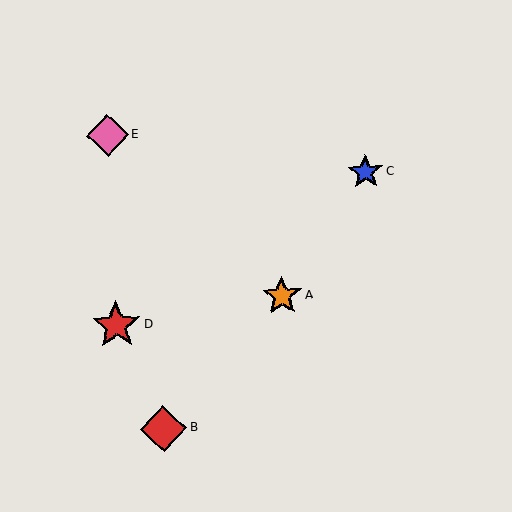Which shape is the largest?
The red star (labeled D) is the largest.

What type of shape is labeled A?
Shape A is an orange star.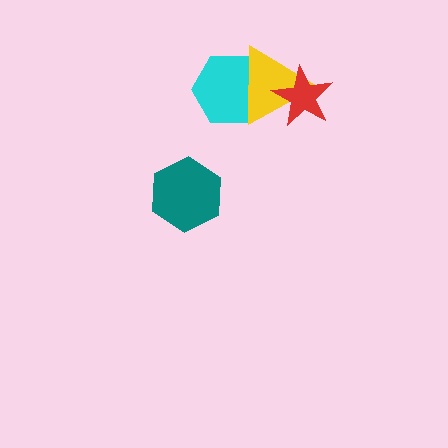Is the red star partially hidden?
No, no other shape covers it.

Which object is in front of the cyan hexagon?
The yellow triangle is in front of the cyan hexagon.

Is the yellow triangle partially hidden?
Yes, it is partially covered by another shape.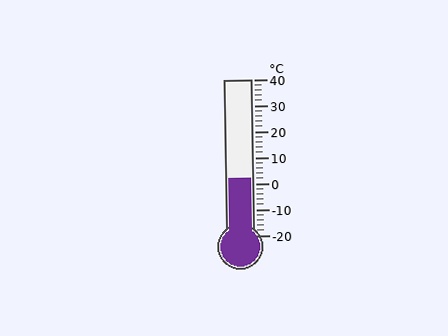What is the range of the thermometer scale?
The thermometer scale ranges from -20°C to 40°C.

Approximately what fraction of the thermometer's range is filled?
The thermometer is filled to approximately 35% of its range.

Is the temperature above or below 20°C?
The temperature is below 20°C.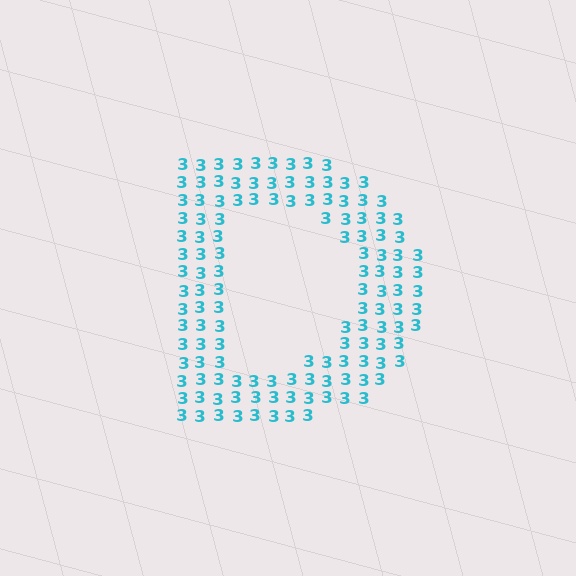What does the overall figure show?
The overall figure shows the letter D.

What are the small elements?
The small elements are digit 3's.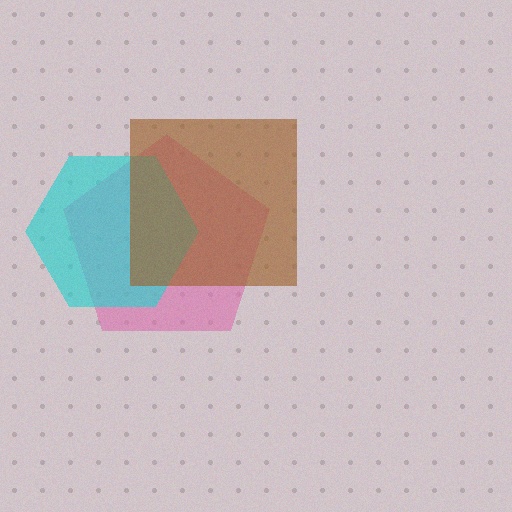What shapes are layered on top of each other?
The layered shapes are: a pink pentagon, a cyan hexagon, a brown square.